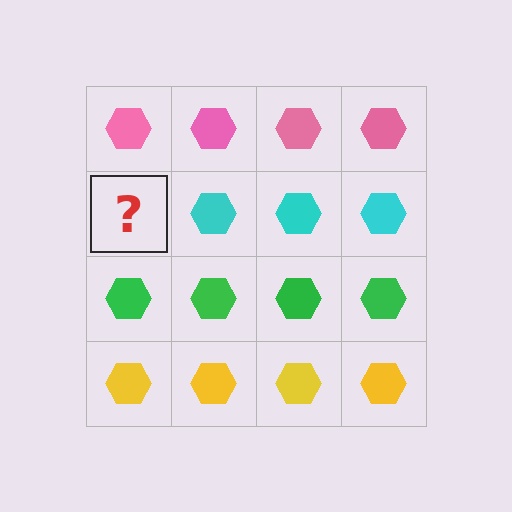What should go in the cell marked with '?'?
The missing cell should contain a cyan hexagon.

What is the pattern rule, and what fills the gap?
The rule is that each row has a consistent color. The gap should be filled with a cyan hexagon.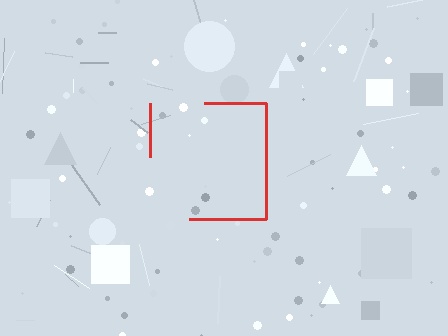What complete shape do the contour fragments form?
The contour fragments form a square.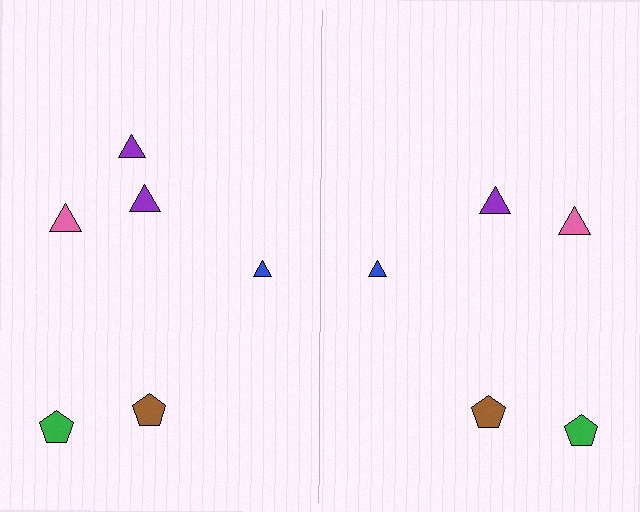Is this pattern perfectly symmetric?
No, the pattern is not perfectly symmetric. A purple triangle is missing from the right side.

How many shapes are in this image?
There are 11 shapes in this image.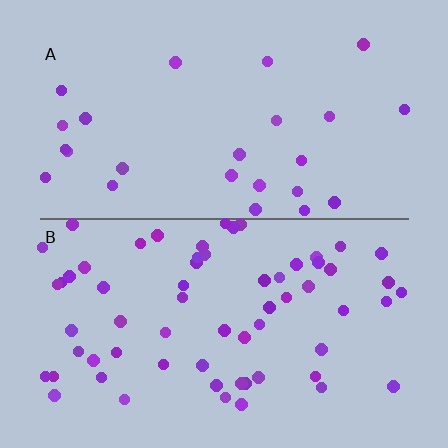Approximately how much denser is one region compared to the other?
Approximately 2.5× — region B over region A.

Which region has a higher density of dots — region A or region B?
B (the bottom).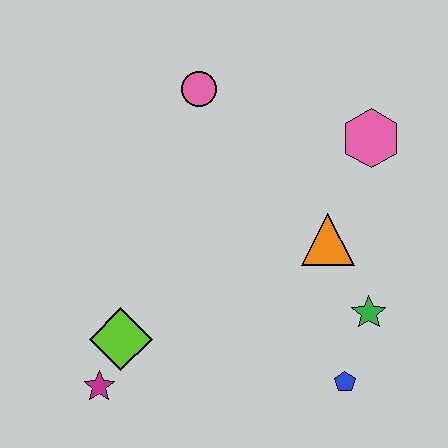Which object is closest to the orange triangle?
The green star is closest to the orange triangle.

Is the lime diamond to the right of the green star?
No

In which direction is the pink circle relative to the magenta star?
The pink circle is above the magenta star.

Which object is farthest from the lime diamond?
The pink hexagon is farthest from the lime diamond.